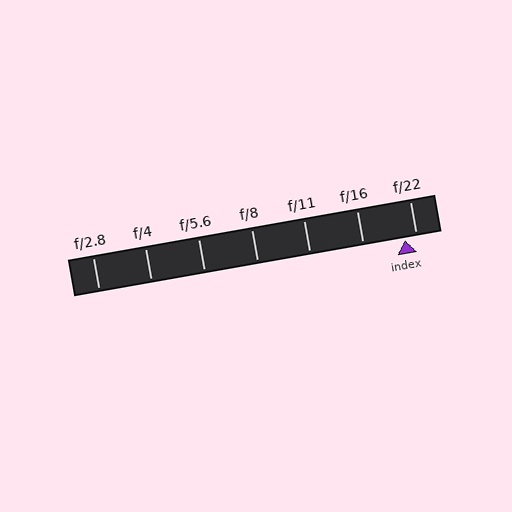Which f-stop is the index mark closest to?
The index mark is closest to f/22.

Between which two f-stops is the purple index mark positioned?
The index mark is between f/16 and f/22.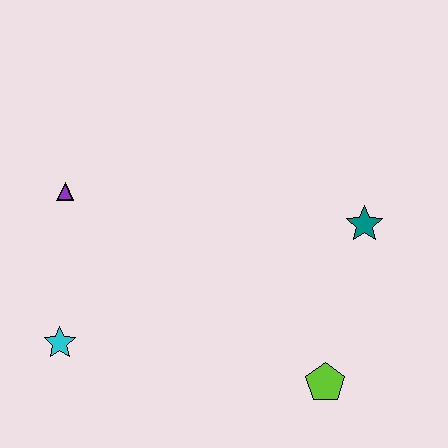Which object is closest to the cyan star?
The purple triangle is closest to the cyan star.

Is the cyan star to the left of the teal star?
Yes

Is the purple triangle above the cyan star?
Yes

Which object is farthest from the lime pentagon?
The purple triangle is farthest from the lime pentagon.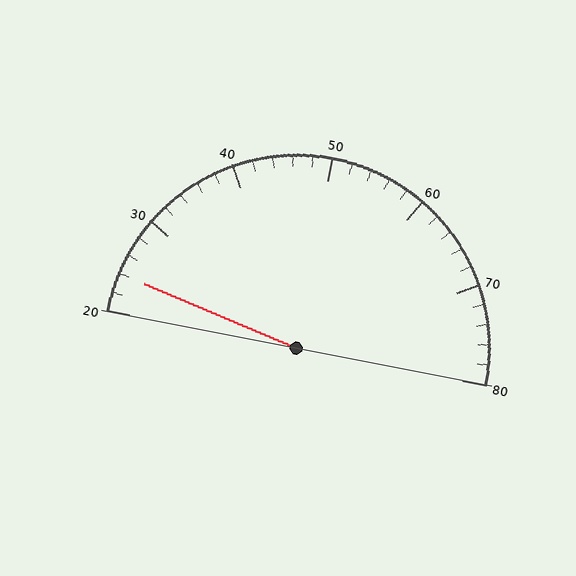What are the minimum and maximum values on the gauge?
The gauge ranges from 20 to 80.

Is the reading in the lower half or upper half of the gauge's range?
The reading is in the lower half of the range (20 to 80).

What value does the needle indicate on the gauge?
The needle indicates approximately 24.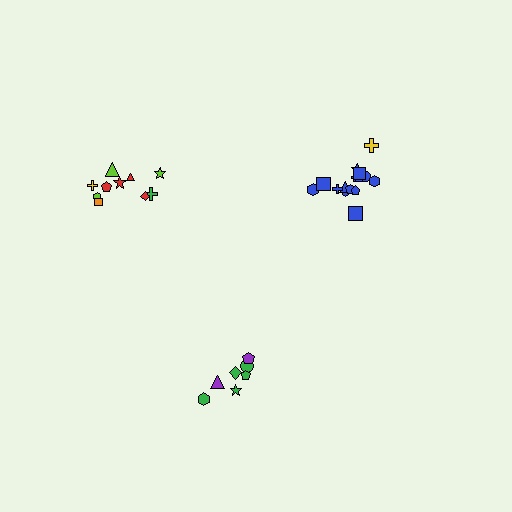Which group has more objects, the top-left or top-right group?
The top-right group.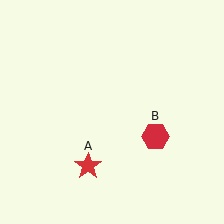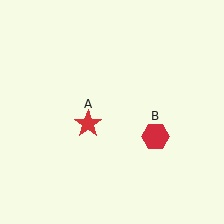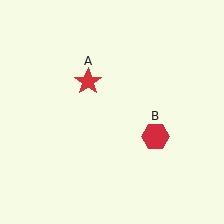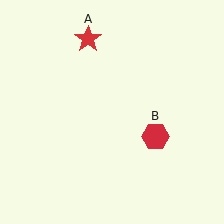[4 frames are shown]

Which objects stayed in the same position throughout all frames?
Red hexagon (object B) remained stationary.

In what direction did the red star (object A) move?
The red star (object A) moved up.